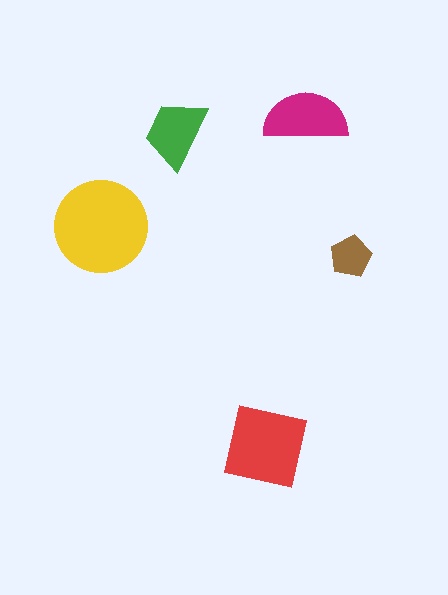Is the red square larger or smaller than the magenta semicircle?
Larger.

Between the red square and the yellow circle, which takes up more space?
The yellow circle.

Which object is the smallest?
The brown pentagon.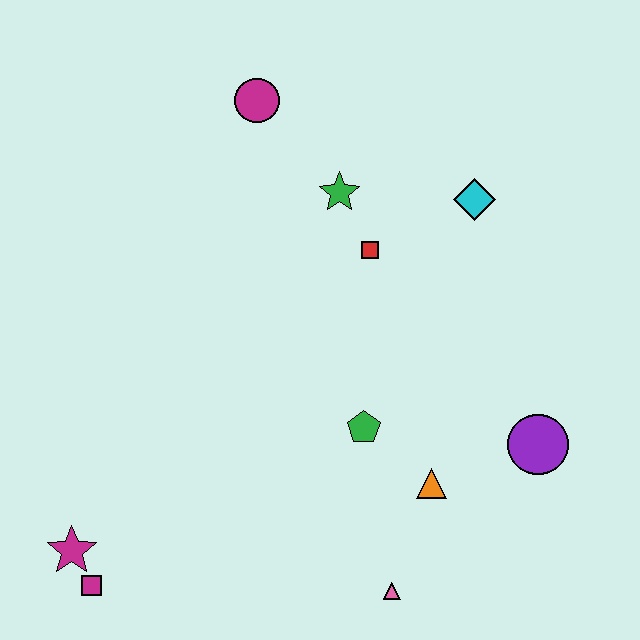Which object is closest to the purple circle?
The orange triangle is closest to the purple circle.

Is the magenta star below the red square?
Yes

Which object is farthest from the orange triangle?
The magenta circle is farthest from the orange triangle.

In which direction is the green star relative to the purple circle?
The green star is above the purple circle.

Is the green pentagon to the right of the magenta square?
Yes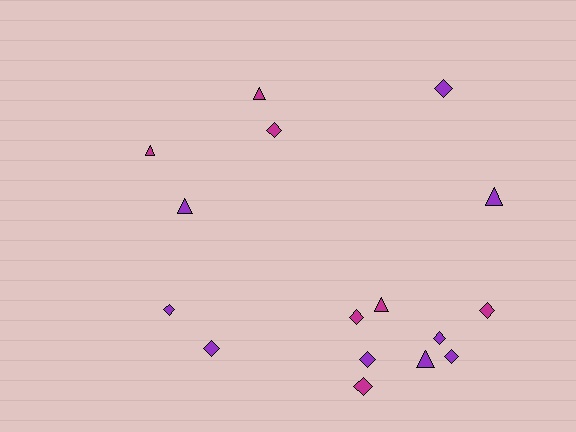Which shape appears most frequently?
Diamond, with 10 objects.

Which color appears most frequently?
Purple, with 9 objects.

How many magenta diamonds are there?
There are 4 magenta diamonds.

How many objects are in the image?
There are 16 objects.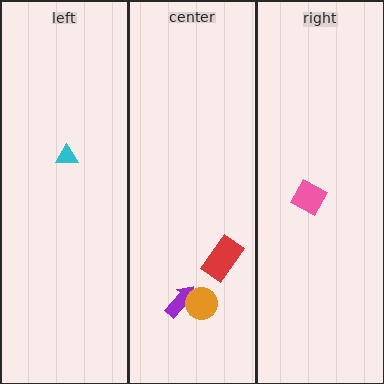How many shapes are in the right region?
1.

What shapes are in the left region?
The cyan triangle.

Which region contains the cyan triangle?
The left region.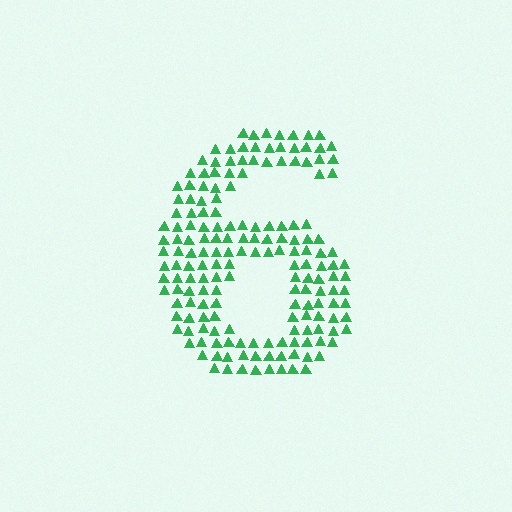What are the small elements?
The small elements are triangles.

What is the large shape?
The large shape is the digit 6.